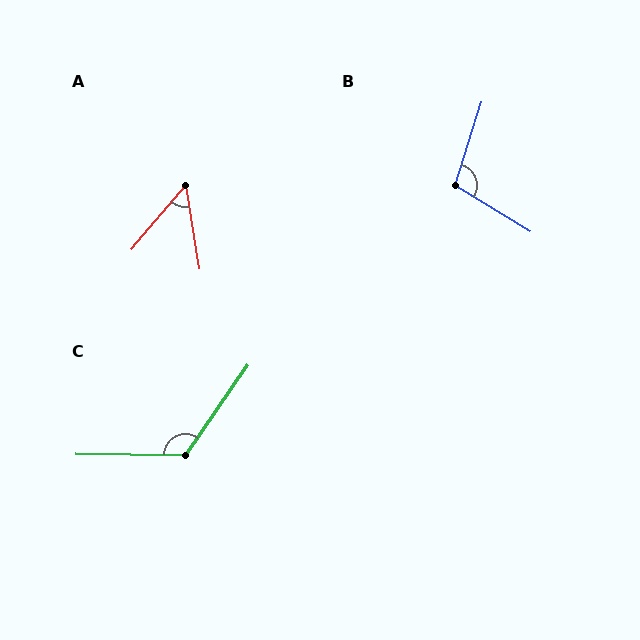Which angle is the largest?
C, at approximately 124 degrees.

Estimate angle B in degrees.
Approximately 104 degrees.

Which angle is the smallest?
A, at approximately 49 degrees.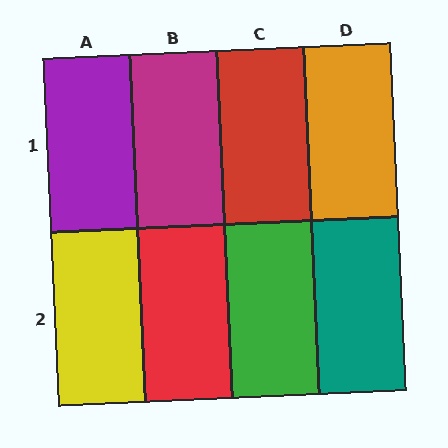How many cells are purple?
1 cell is purple.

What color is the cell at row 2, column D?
Teal.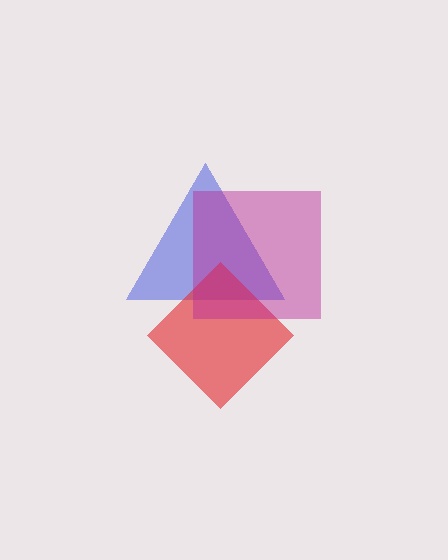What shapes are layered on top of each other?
The layered shapes are: a blue triangle, a red diamond, a magenta square.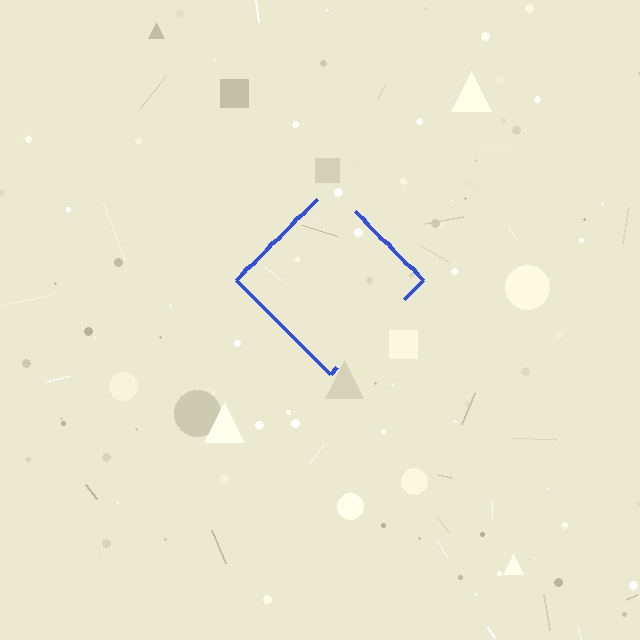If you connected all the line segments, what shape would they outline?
They would outline a diamond.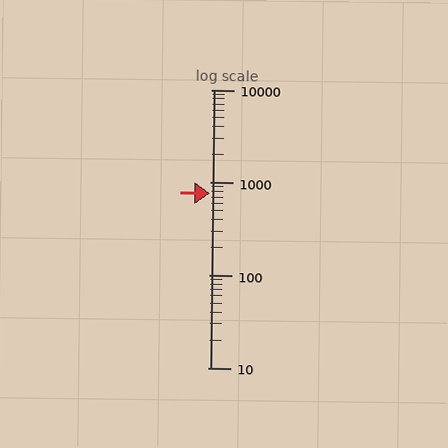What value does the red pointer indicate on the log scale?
The pointer indicates approximately 770.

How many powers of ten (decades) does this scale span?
The scale spans 3 decades, from 10 to 10000.